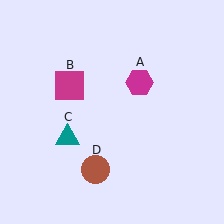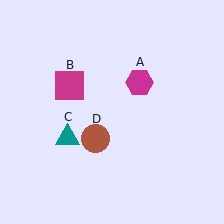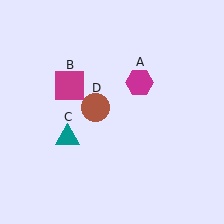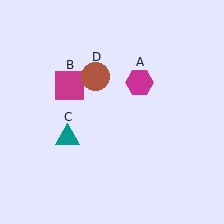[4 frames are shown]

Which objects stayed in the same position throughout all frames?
Magenta hexagon (object A) and magenta square (object B) and teal triangle (object C) remained stationary.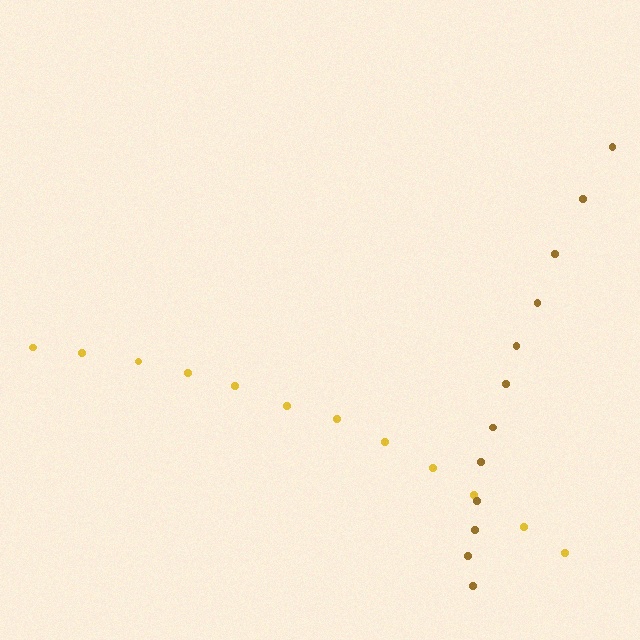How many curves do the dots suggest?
There are 2 distinct paths.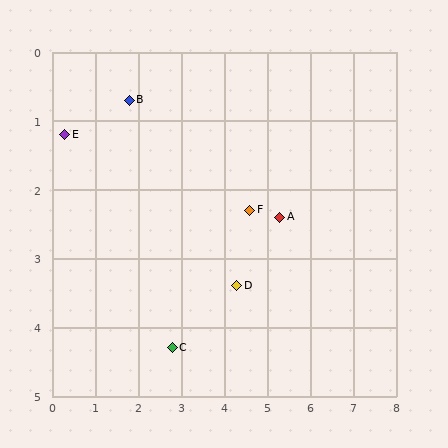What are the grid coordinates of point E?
Point E is at approximately (0.3, 1.2).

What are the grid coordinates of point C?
Point C is at approximately (2.8, 4.3).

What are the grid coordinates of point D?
Point D is at approximately (4.3, 3.4).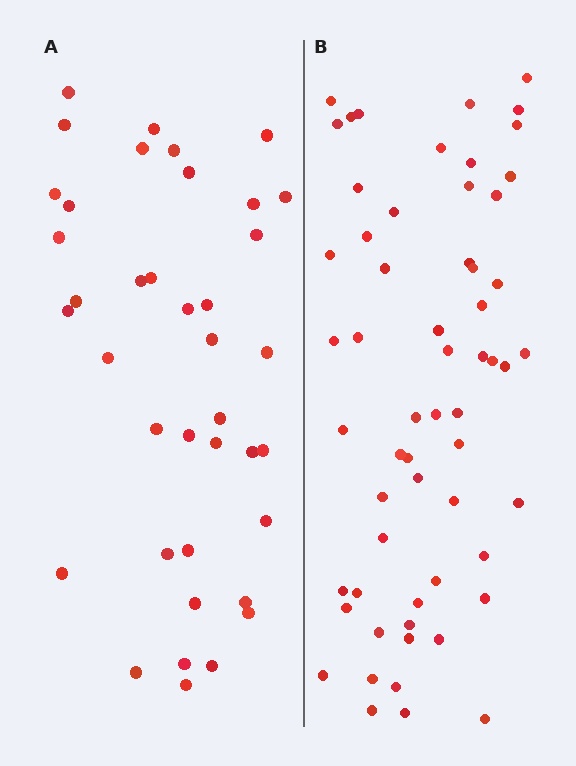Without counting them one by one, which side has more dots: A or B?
Region B (the right region) has more dots.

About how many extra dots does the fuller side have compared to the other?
Region B has approximately 20 more dots than region A.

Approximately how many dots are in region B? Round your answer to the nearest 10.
About 60 dots. (The exact count is 59, which rounds to 60.)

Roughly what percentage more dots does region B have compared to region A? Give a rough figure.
About 50% more.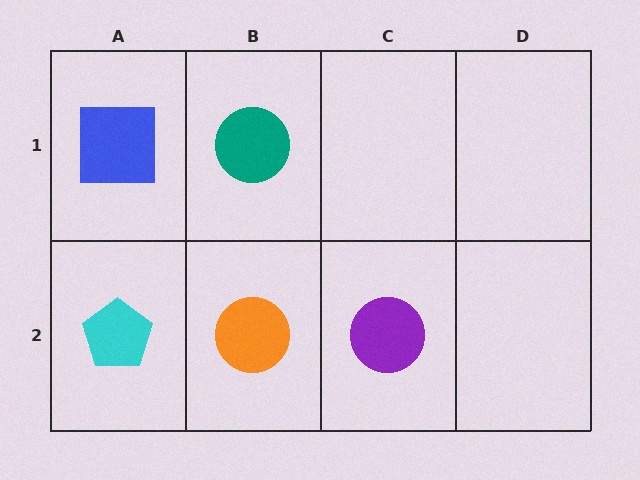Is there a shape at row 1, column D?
No, that cell is empty.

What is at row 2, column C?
A purple circle.